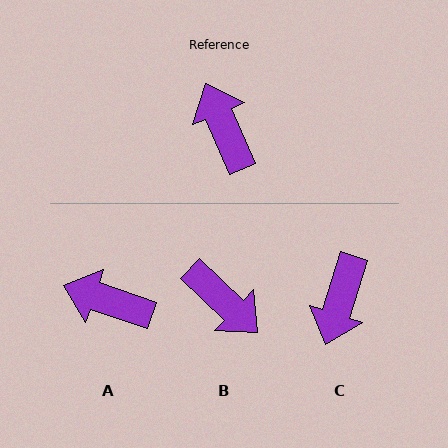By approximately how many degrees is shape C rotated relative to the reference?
Approximately 139 degrees counter-clockwise.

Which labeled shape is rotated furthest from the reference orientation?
B, about 157 degrees away.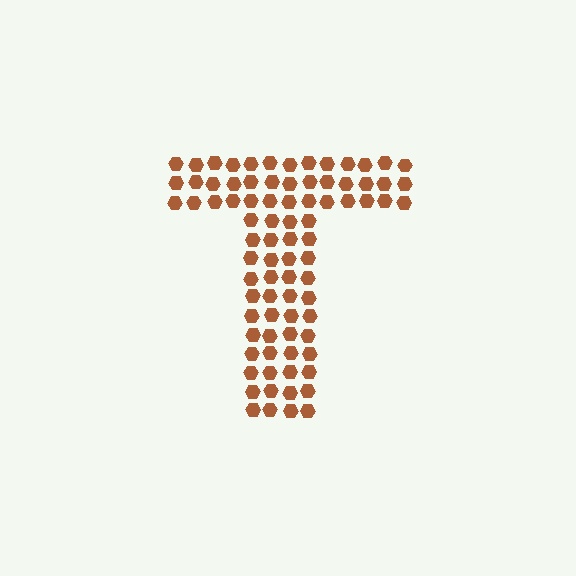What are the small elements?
The small elements are hexagons.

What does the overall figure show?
The overall figure shows the letter T.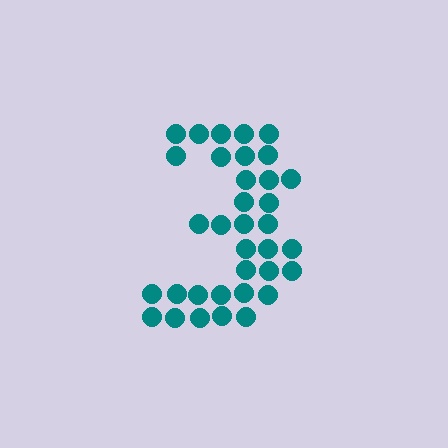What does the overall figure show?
The overall figure shows the digit 3.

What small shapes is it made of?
It is made of small circles.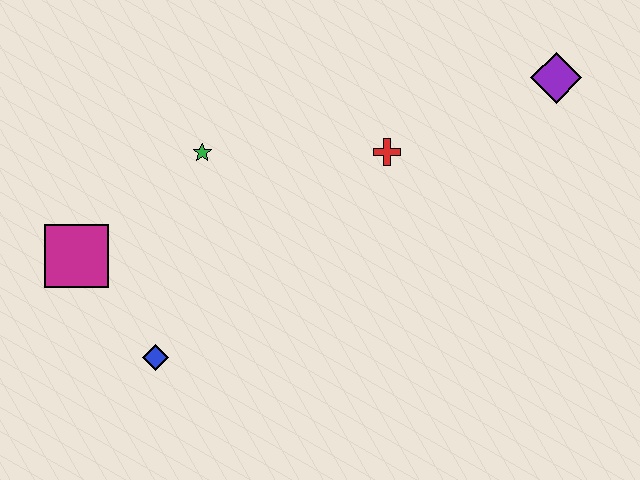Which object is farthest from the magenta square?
The purple diamond is farthest from the magenta square.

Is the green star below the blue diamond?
No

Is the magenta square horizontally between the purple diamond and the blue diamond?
No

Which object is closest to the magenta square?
The blue diamond is closest to the magenta square.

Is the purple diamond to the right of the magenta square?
Yes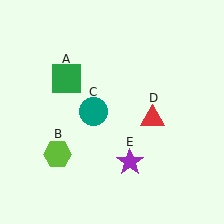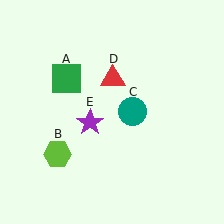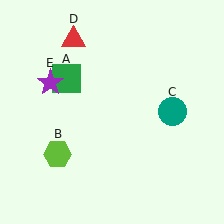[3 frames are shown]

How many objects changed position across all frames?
3 objects changed position: teal circle (object C), red triangle (object D), purple star (object E).